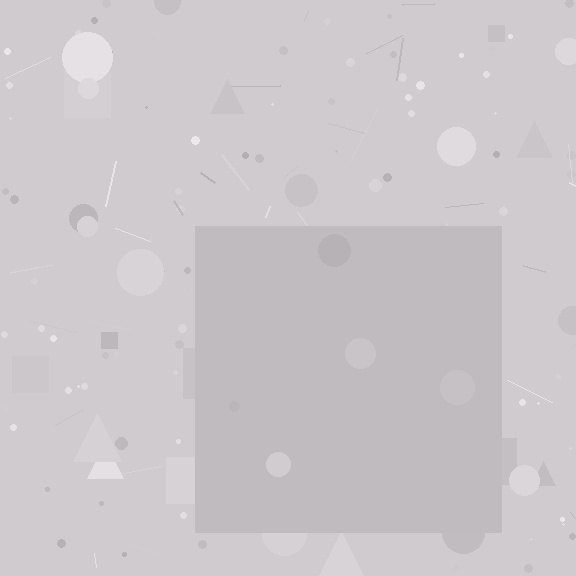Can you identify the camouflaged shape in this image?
The camouflaged shape is a square.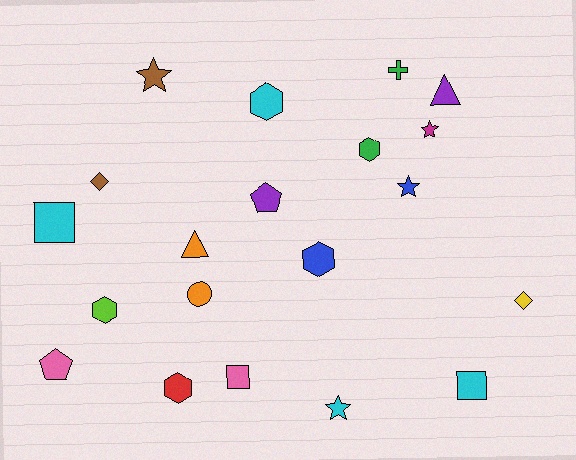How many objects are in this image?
There are 20 objects.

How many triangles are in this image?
There are 2 triangles.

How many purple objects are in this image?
There are 2 purple objects.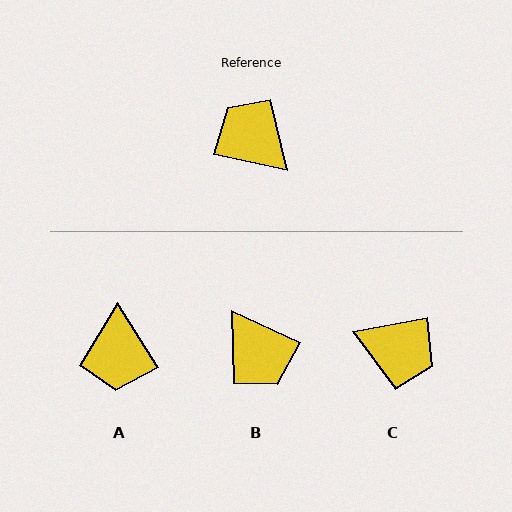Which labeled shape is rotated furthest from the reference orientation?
B, about 168 degrees away.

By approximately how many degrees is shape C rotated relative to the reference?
Approximately 158 degrees clockwise.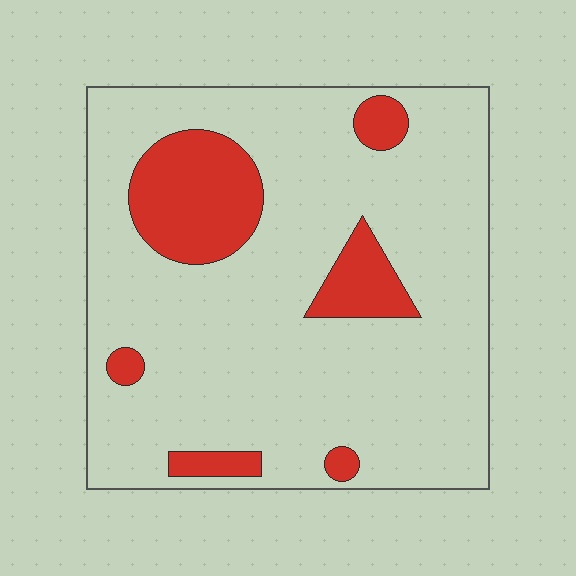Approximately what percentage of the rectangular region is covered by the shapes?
Approximately 15%.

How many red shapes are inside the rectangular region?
6.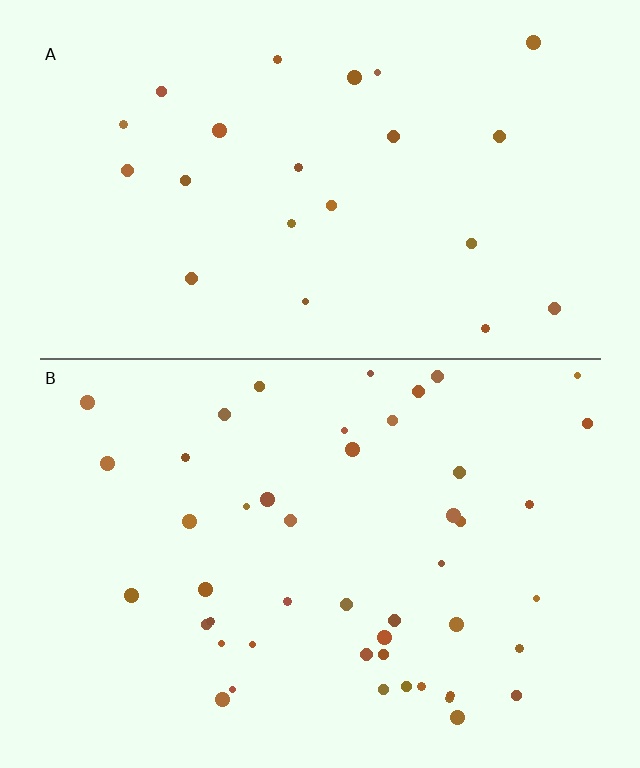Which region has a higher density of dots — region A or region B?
B (the bottom).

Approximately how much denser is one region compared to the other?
Approximately 2.1× — region B over region A.